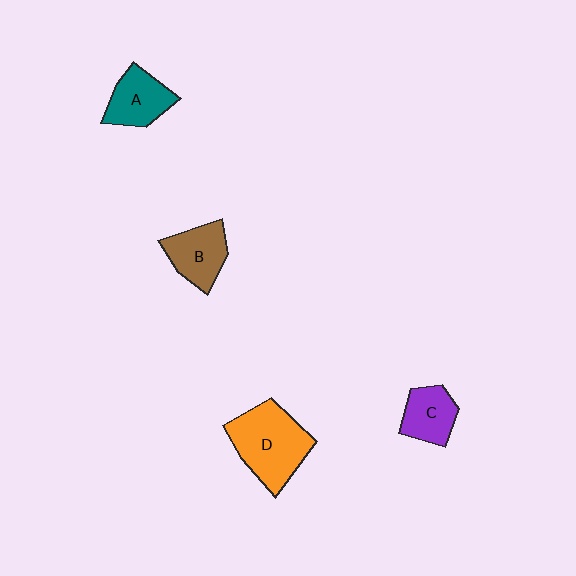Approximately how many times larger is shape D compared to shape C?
Approximately 1.9 times.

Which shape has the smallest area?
Shape C (purple).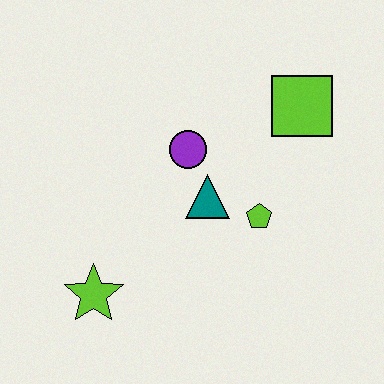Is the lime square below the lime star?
No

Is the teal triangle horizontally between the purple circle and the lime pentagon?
Yes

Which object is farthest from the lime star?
The lime square is farthest from the lime star.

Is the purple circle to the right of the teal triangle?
No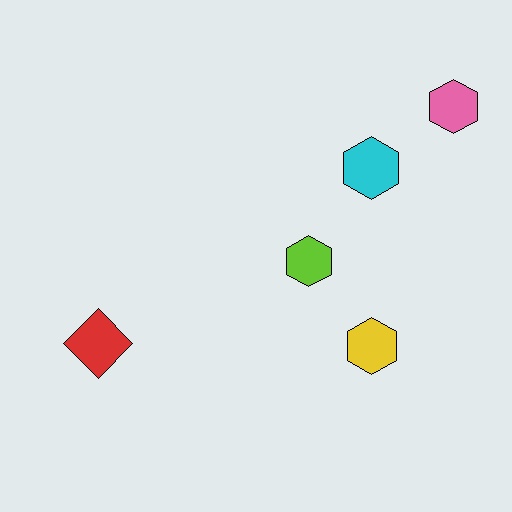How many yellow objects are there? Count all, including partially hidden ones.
There is 1 yellow object.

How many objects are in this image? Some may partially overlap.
There are 5 objects.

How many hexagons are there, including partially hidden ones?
There are 4 hexagons.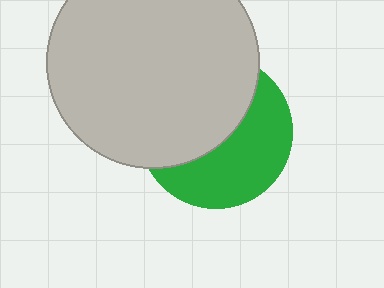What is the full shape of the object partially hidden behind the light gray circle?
The partially hidden object is a green circle.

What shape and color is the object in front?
The object in front is a light gray circle.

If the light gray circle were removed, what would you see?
You would see the complete green circle.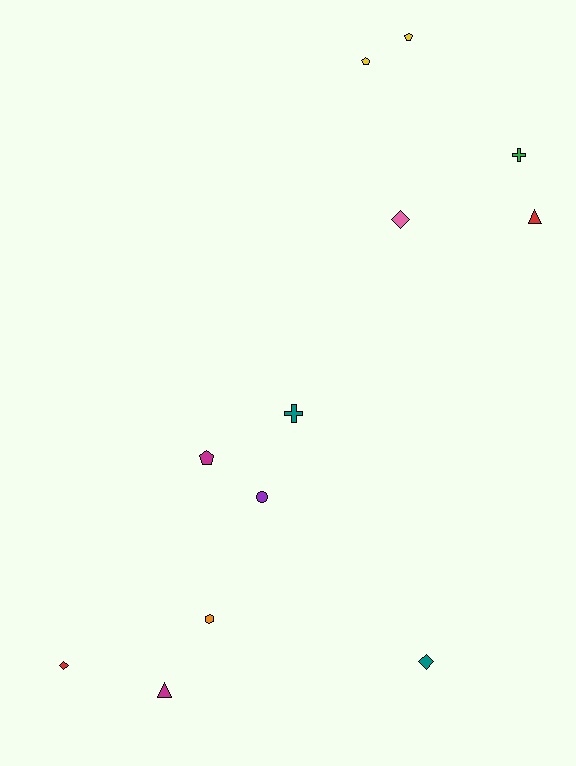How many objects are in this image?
There are 12 objects.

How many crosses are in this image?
There are 2 crosses.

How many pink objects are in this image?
There is 1 pink object.